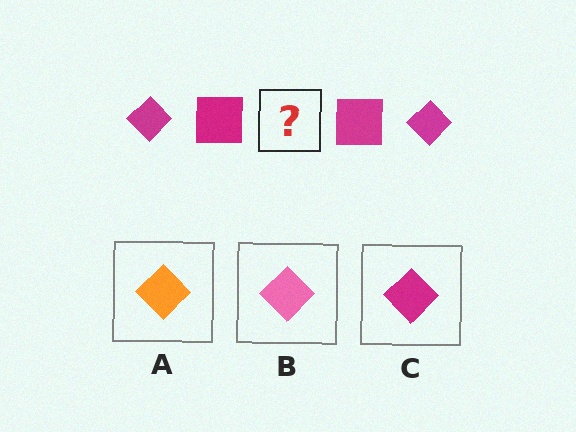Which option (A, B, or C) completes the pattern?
C.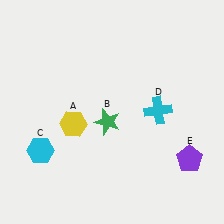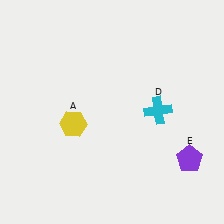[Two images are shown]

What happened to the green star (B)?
The green star (B) was removed in Image 2. It was in the bottom-left area of Image 1.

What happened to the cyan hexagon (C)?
The cyan hexagon (C) was removed in Image 2. It was in the bottom-left area of Image 1.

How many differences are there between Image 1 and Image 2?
There are 2 differences between the two images.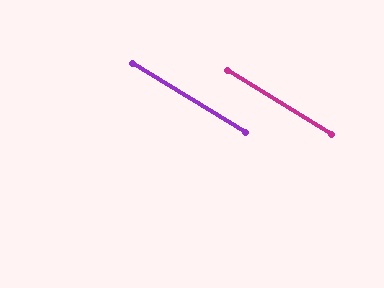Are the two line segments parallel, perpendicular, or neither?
Parallel — their directions differ by only 0.3°.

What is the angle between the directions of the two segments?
Approximately 0 degrees.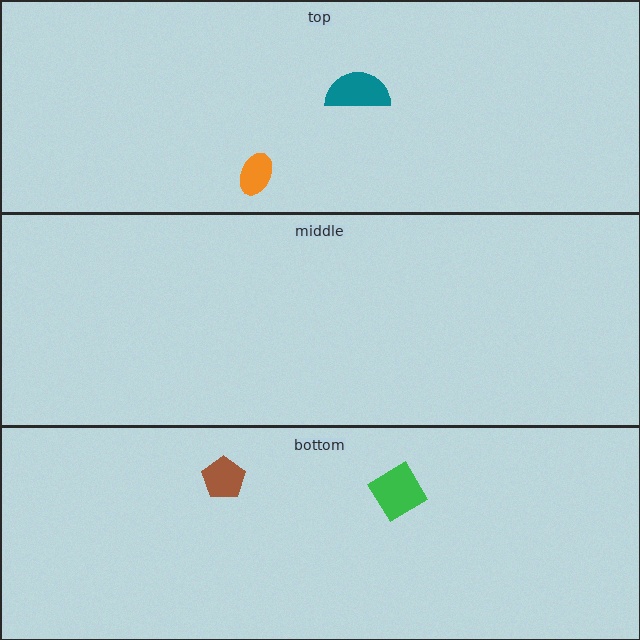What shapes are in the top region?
The teal semicircle, the orange ellipse.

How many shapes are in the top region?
2.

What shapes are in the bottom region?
The brown pentagon, the green diamond.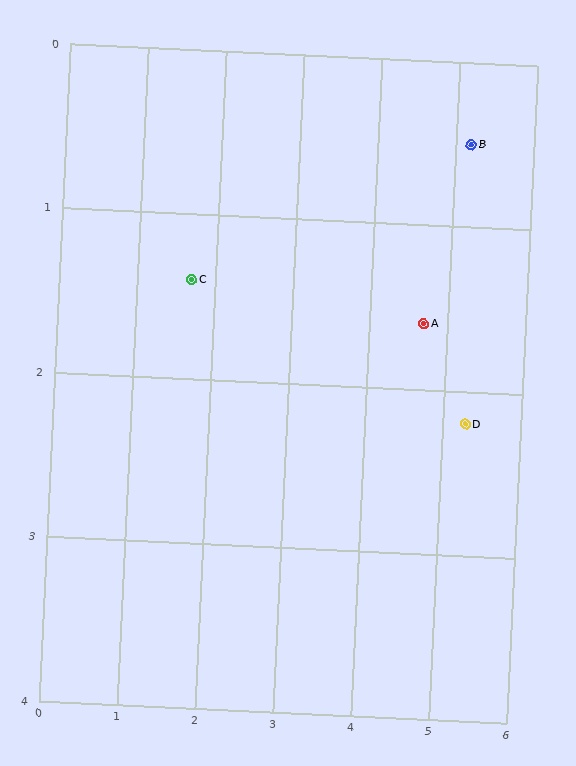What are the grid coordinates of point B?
Point B is at approximately (5.2, 0.5).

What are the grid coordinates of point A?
Point A is at approximately (4.7, 1.6).